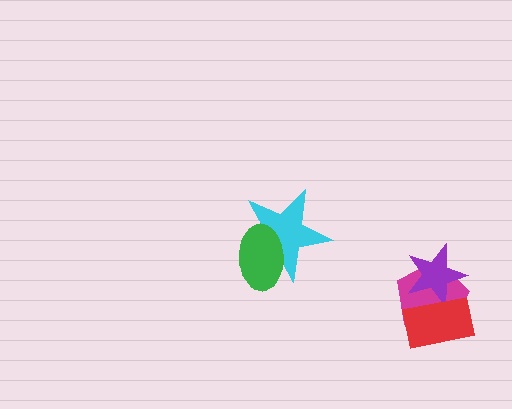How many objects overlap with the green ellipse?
1 object overlaps with the green ellipse.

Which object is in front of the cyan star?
The green ellipse is in front of the cyan star.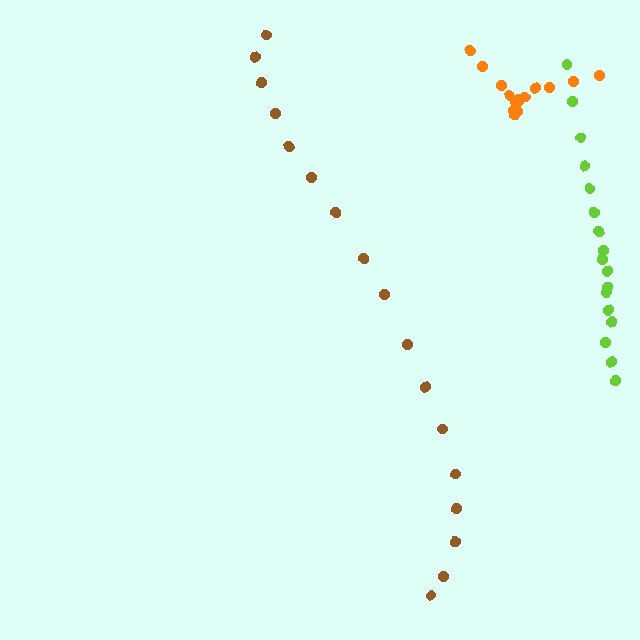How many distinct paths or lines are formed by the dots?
There are 3 distinct paths.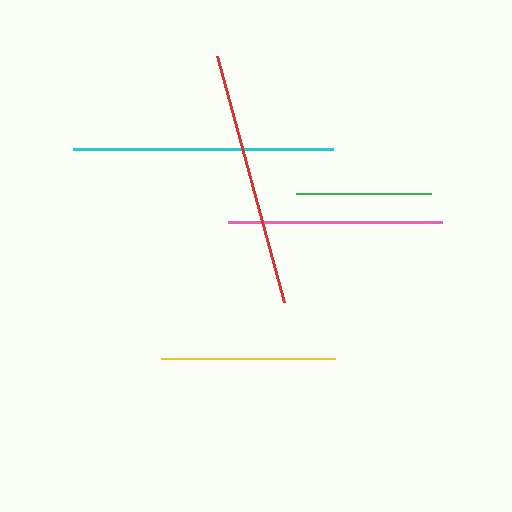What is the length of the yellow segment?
The yellow segment is approximately 173 pixels long.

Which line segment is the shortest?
The green line is the shortest at approximately 135 pixels.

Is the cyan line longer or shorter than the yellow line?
The cyan line is longer than the yellow line.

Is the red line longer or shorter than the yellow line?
The red line is longer than the yellow line.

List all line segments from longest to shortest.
From longest to shortest: cyan, red, pink, yellow, green.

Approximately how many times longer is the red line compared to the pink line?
The red line is approximately 1.2 times the length of the pink line.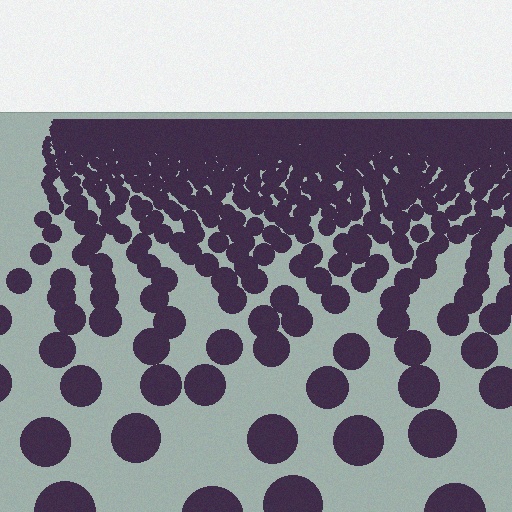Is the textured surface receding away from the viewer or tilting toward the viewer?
The surface is receding away from the viewer. Texture elements get smaller and denser toward the top.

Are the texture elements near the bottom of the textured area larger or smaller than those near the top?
Larger. Near the bottom, elements are closer to the viewer and appear at a bigger on-screen size.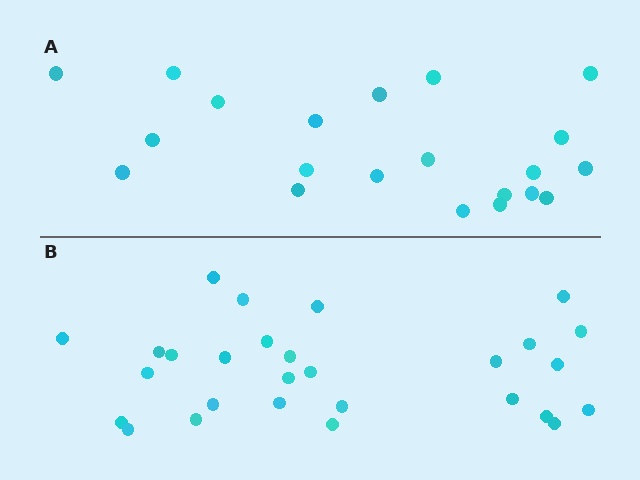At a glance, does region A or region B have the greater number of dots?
Region B (the bottom region) has more dots.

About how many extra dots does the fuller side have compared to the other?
Region B has roughly 8 or so more dots than region A.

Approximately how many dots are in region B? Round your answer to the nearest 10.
About 30 dots. (The exact count is 28, which rounds to 30.)